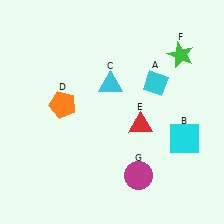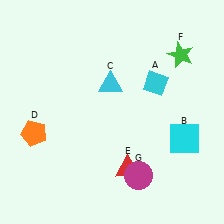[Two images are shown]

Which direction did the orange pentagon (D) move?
The orange pentagon (D) moved left.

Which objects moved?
The objects that moved are: the orange pentagon (D), the red triangle (E).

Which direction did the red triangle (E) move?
The red triangle (E) moved down.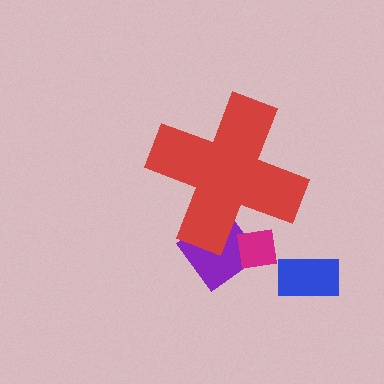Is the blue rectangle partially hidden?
No, the blue rectangle is fully visible.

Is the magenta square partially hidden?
Yes, the magenta square is partially hidden behind the red cross.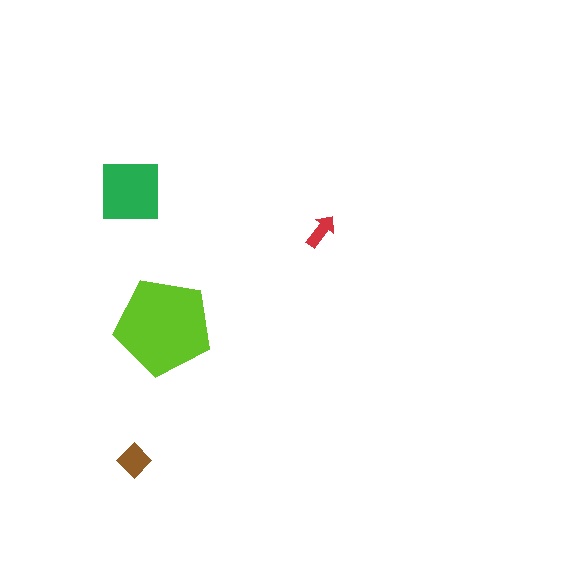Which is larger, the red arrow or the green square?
The green square.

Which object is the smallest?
The red arrow.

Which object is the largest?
The lime pentagon.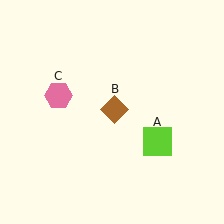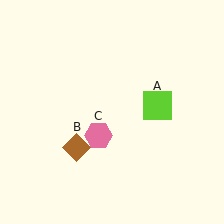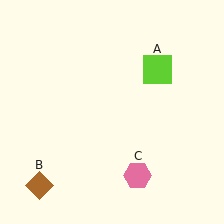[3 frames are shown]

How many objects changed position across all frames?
3 objects changed position: lime square (object A), brown diamond (object B), pink hexagon (object C).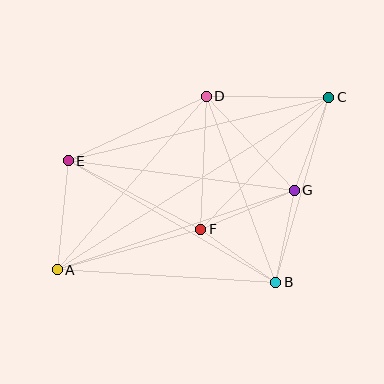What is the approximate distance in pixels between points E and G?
The distance between E and G is approximately 228 pixels.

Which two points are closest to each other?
Points B and F are closest to each other.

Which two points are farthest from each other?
Points A and C are farthest from each other.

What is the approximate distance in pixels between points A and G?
The distance between A and G is approximately 250 pixels.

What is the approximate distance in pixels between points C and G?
The distance between C and G is approximately 99 pixels.